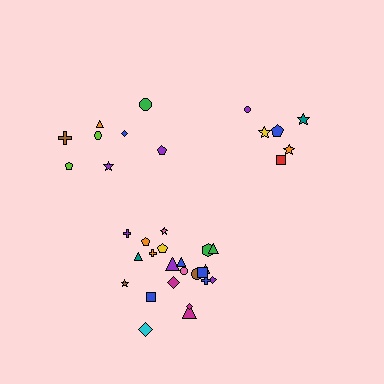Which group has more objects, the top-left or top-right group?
The top-left group.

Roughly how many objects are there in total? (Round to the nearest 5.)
Roughly 35 objects in total.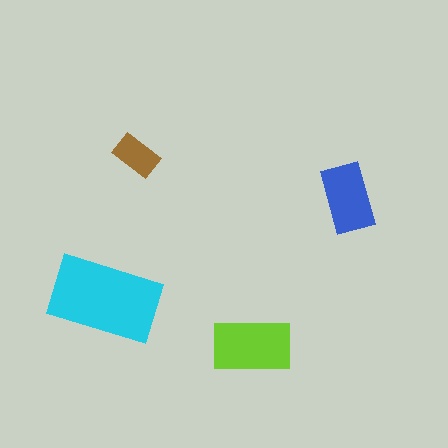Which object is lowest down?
The lime rectangle is bottommost.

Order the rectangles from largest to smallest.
the cyan one, the lime one, the blue one, the brown one.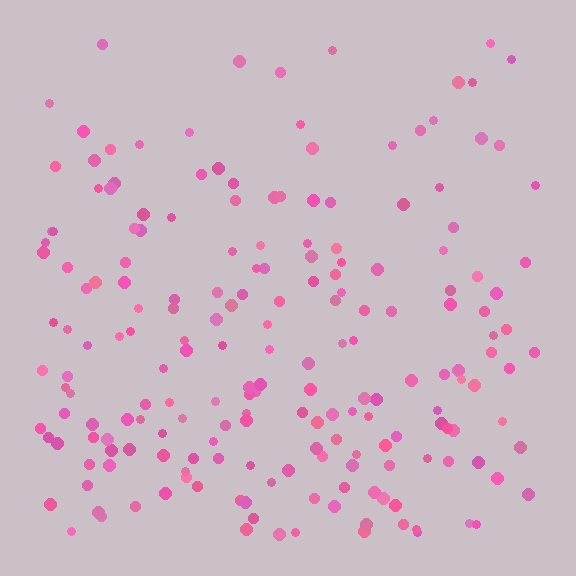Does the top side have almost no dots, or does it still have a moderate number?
Still a moderate number, just noticeably fewer than the bottom.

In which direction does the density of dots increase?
From top to bottom, with the bottom side densest.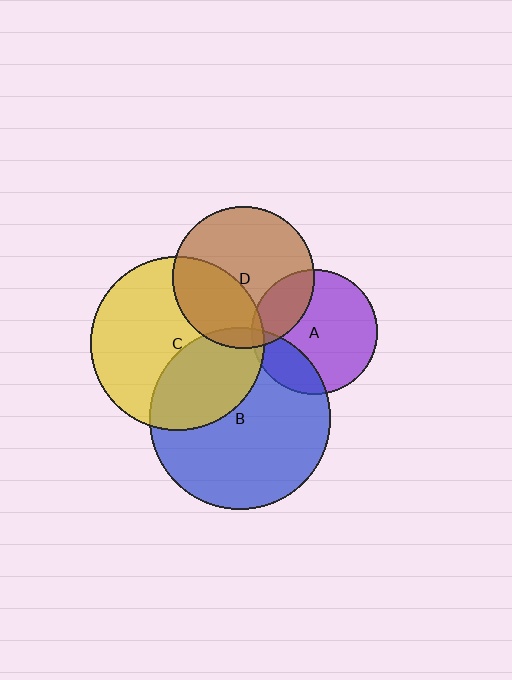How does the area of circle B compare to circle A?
Approximately 2.1 times.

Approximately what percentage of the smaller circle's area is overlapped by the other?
Approximately 35%.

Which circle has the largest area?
Circle B (blue).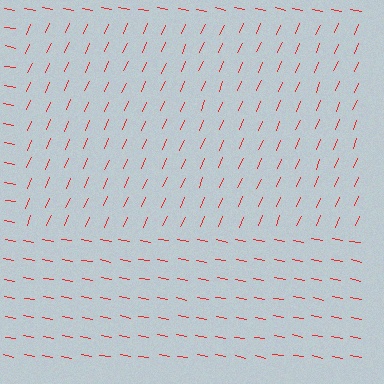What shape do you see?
I see a rectangle.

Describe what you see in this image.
The image is filled with small red line segments. A rectangle region in the image has lines oriented differently from the surrounding lines, creating a visible texture boundary.